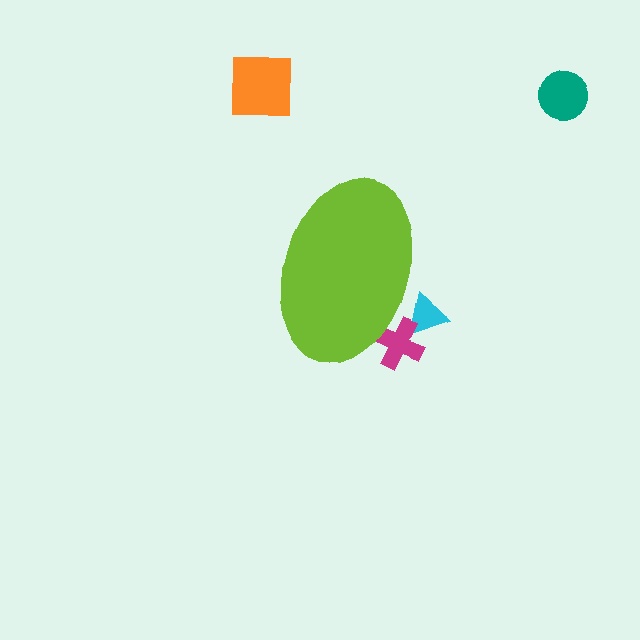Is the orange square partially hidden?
No, the orange square is fully visible.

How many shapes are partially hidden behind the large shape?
2 shapes are partially hidden.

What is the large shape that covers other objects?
A lime ellipse.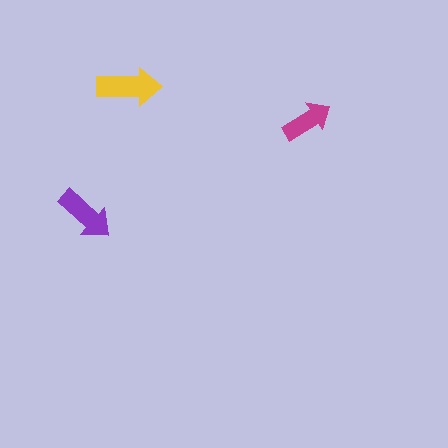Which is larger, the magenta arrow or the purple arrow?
The purple one.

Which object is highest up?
The yellow arrow is topmost.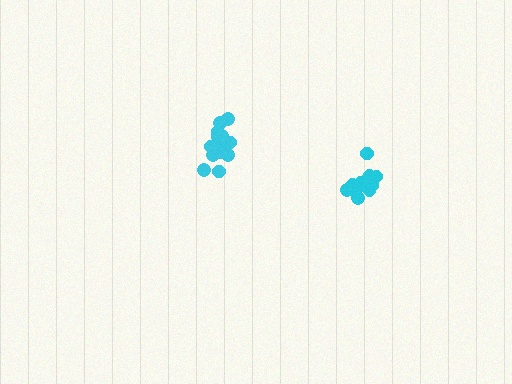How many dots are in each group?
Group 1: 15 dots, Group 2: 13 dots (28 total).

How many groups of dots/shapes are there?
There are 2 groups.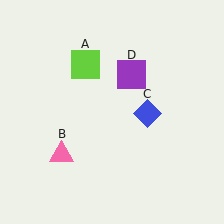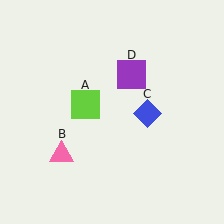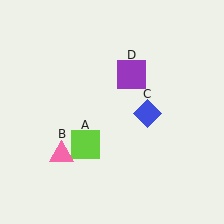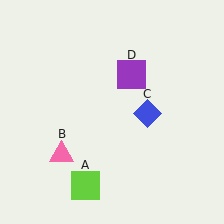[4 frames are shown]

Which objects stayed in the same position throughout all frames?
Pink triangle (object B) and blue diamond (object C) and purple square (object D) remained stationary.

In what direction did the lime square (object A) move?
The lime square (object A) moved down.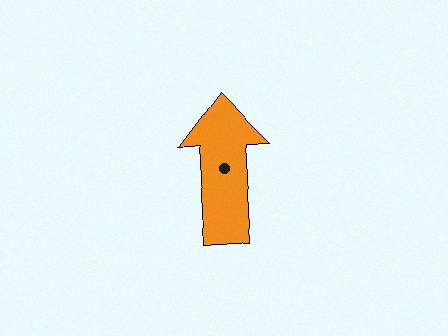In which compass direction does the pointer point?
North.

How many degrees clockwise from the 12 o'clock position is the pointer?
Approximately 357 degrees.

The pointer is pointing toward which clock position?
Roughly 12 o'clock.